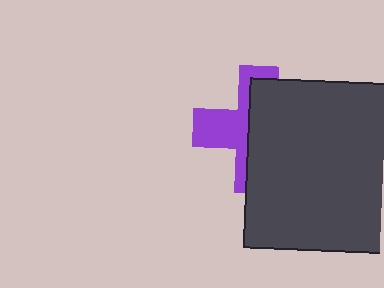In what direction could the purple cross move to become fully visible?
The purple cross could move left. That would shift it out from behind the dark gray square entirely.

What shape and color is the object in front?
The object in front is a dark gray square.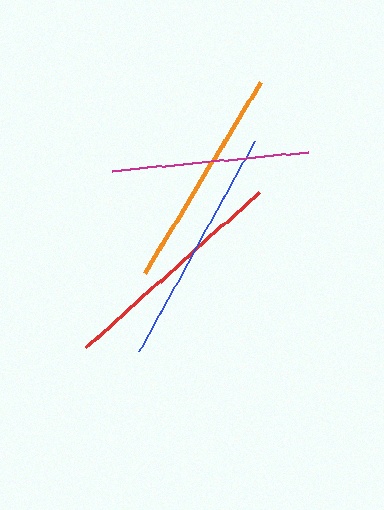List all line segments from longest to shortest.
From longest to shortest: blue, red, orange, magenta.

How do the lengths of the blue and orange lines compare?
The blue and orange lines are approximately the same length.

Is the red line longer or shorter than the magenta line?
The red line is longer than the magenta line.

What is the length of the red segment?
The red segment is approximately 233 pixels long.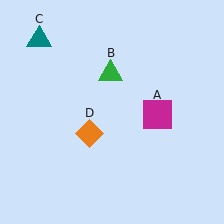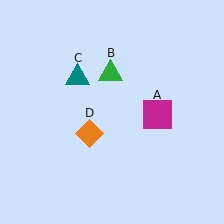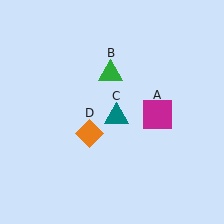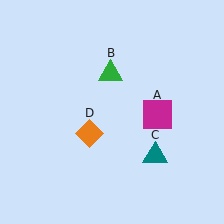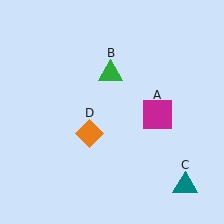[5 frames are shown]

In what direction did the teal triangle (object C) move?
The teal triangle (object C) moved down and to the right.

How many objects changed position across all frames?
1 object changed position: teal triangle (object C).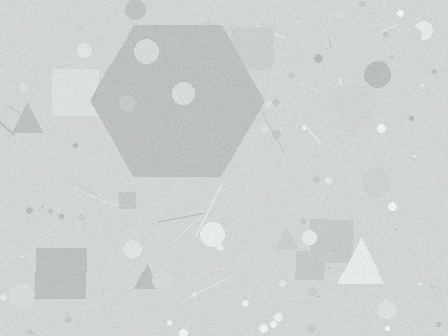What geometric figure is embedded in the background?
A hexagon is embedded in the background.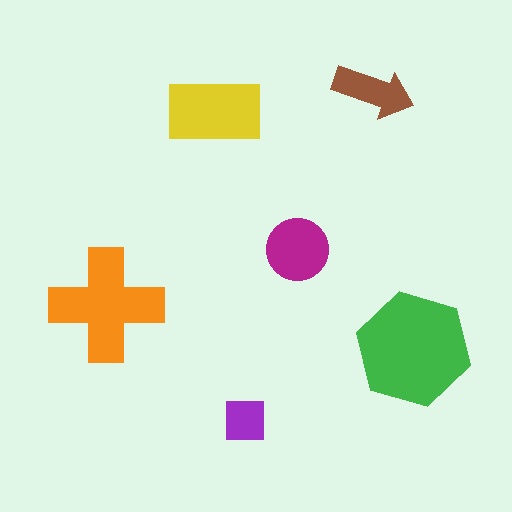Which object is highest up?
The brown arrow is topmost.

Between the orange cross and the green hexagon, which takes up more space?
The green hexagon.